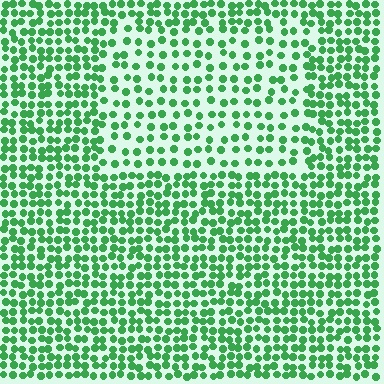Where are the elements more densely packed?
The elements are more densely packed outside the rectangle boundary.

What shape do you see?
I see a rectangle.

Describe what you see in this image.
The image contains small green elements arranged at two different densities. A rectangle-shaped region is visible where the elements are less densely packed than the surrounding area.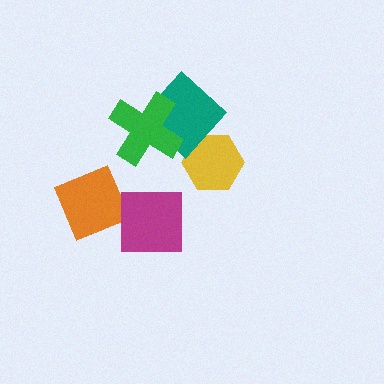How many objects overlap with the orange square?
0 objects overlap with the orange square.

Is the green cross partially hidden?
No, no other shape covers it.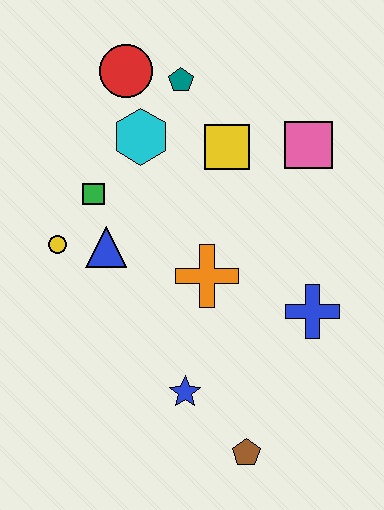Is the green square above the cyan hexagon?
No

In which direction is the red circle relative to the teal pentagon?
The red circle is to the left of the teal pentagon.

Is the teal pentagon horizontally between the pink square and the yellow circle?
Yes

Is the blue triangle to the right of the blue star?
No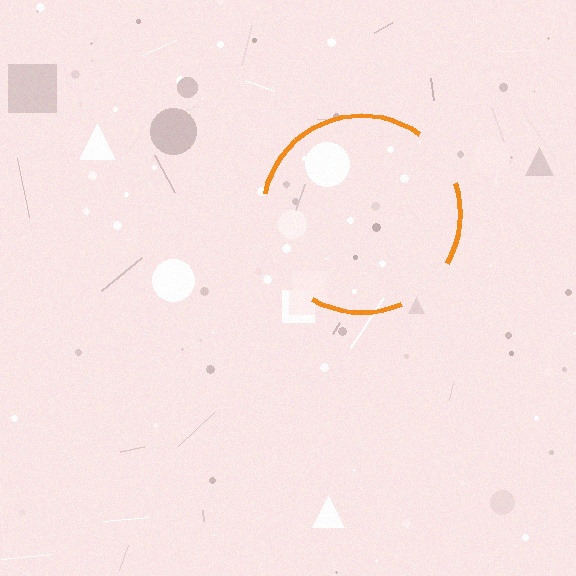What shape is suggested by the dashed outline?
The dashed outline suggests a circle.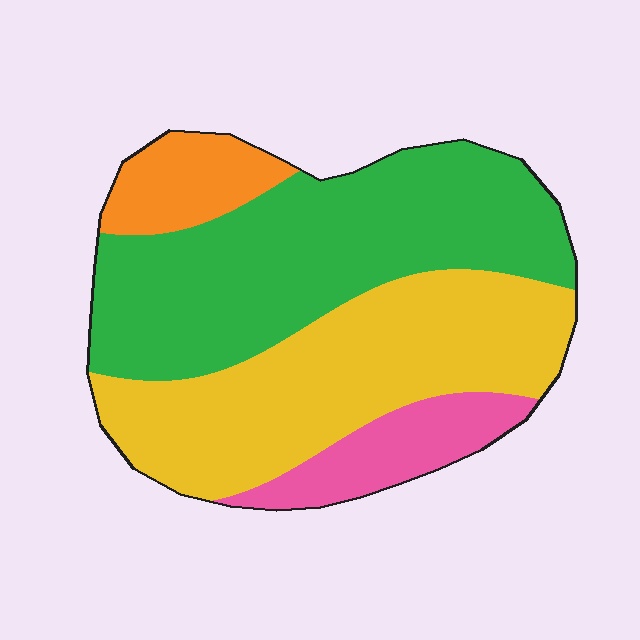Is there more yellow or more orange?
Yellow.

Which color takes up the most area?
Green, at roughly 45%.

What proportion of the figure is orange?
Orange takes up about one tenth (1/10) of the figure.